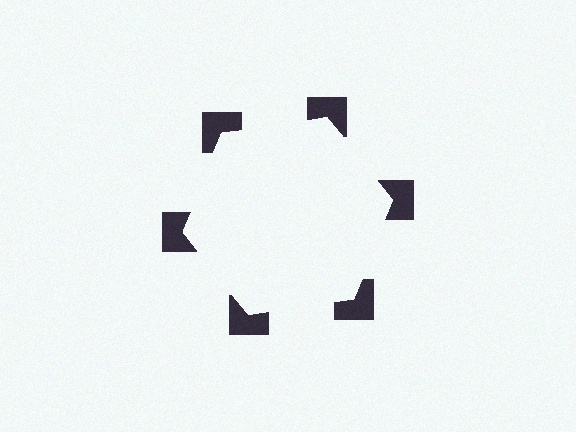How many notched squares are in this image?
There are 6 — one at each vertex of the illusory hexagon.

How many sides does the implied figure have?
6 sides.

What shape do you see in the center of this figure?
An illusory hexagon — its edges are inferred from the aligned wedge cuts in the notched squares, not physically drawn.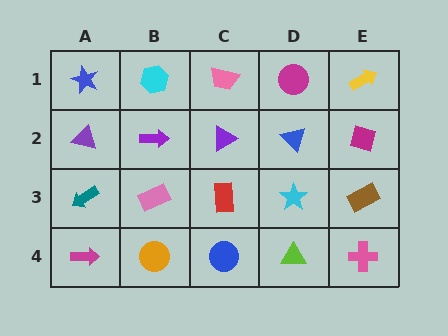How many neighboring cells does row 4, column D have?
3.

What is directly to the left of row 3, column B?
A teal arrow.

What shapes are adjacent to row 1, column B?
A purple arrow (row 2, column B), a blue star (row 1, column A), a pink trapezoid (row 1, column C).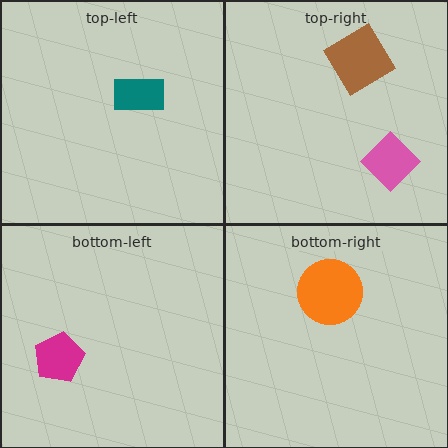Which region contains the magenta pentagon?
The bottom-left region.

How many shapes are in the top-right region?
2.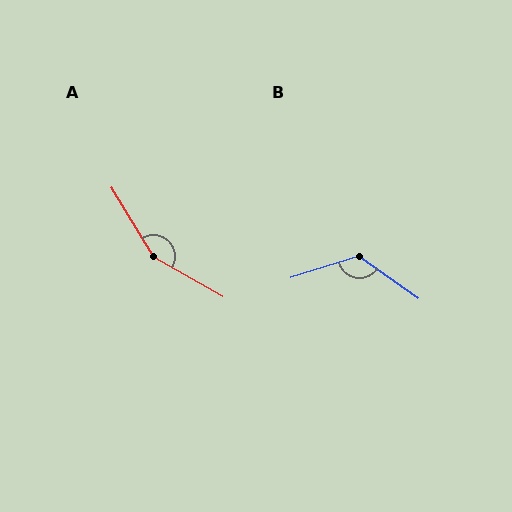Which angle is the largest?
A, at approximately 151 degrees.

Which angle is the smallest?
B, at approximately 127 degrees.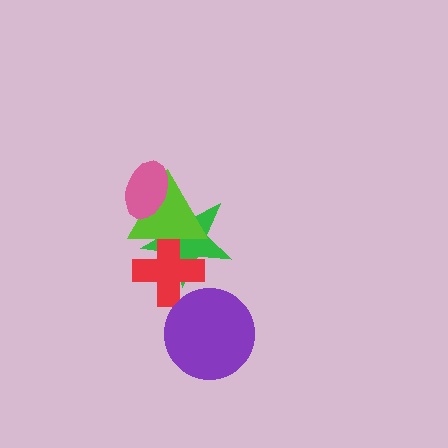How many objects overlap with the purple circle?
0 objects overlap with the purple circle.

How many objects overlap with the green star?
3 objects overlap with the green star.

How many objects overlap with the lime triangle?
3 objects overlap with the lime triangle.